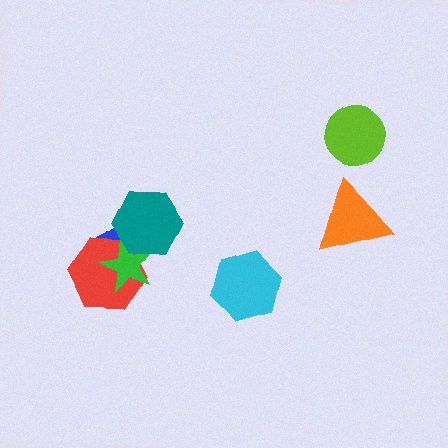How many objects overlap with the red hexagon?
3 objects overlap with the red hexagon.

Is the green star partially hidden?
Yes, it is partially covered by another shape.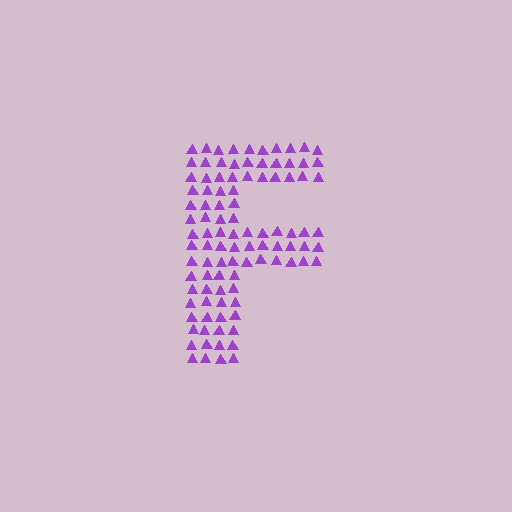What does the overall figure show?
The overall figure shows the letter F.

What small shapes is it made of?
It is made of small triangles.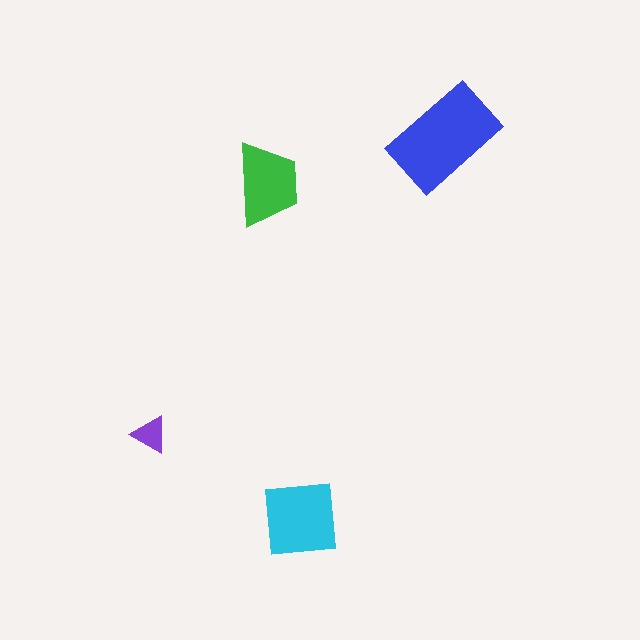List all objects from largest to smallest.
The blue rectangle, the cyan square, the green trapezoid, the purple triangle.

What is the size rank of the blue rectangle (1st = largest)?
1st.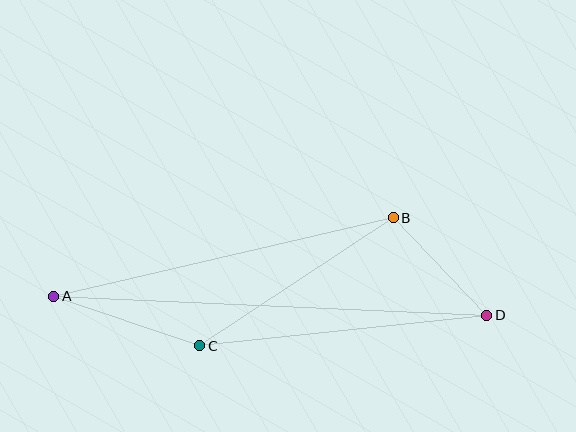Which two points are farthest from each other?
Points A and D are farthest from each other.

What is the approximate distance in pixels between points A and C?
The distance between A and C is approximately 154 pixels.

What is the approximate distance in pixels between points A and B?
The distance between A and B is approximately 348 pixels.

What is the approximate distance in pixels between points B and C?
The distance between B and C is approximately 232 pixels.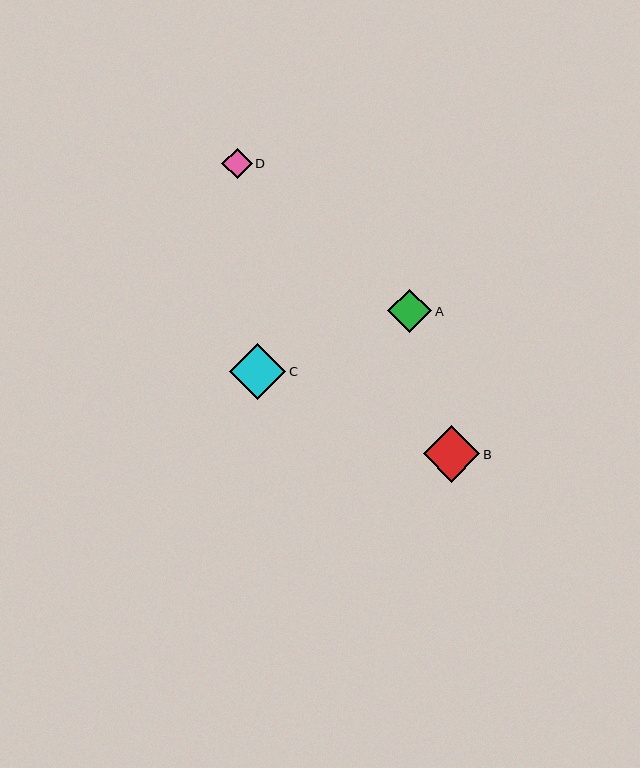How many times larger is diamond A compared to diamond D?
Diamond A is approximately 1.4 times the size of diamond D.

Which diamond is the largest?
Diamond B is the largest with a size of approximately 57 pixels.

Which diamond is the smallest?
Diamond D is the smallest with a size of approximately 31 pixels.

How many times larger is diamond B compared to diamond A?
Diamond B is approximately 1.3 times the size of diamond A.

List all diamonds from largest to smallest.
From largest to smallest: B, C, A, D.